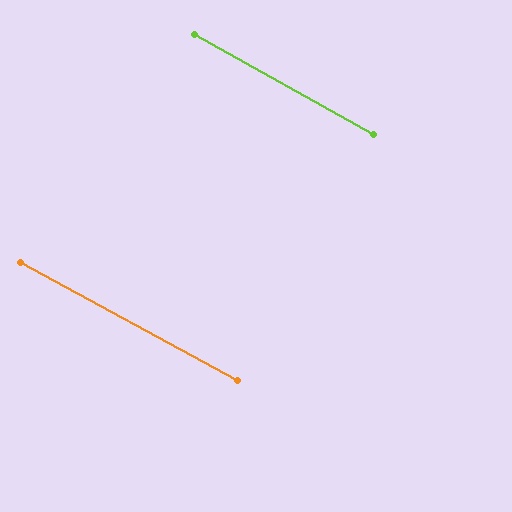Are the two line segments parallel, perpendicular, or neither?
Parallel — their directions differ by only 0.9°.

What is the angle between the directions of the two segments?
Approximately 1 degree.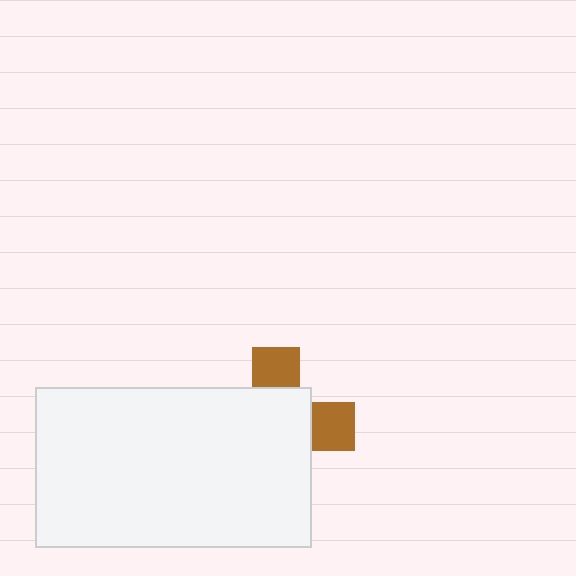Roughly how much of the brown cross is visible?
A small part of it is visible (roughly 31%).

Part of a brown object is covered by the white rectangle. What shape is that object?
It is a cross.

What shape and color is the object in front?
The object in front is a white rectangle.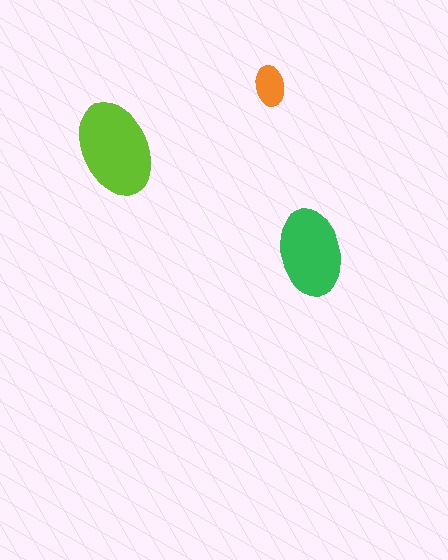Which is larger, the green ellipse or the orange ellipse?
The green one.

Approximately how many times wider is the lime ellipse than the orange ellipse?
About 2.5 times wider.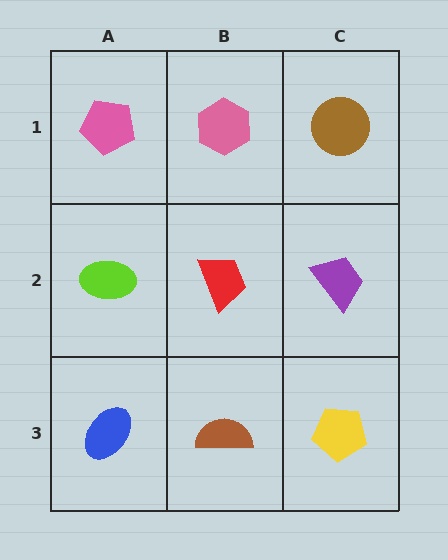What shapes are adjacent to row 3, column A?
A lime ellipse (row 2, column A), a brown semicircle (row 3, column B).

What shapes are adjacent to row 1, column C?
A purple trapezoid (row 2, column C), a pink hexagon (row 1, column B).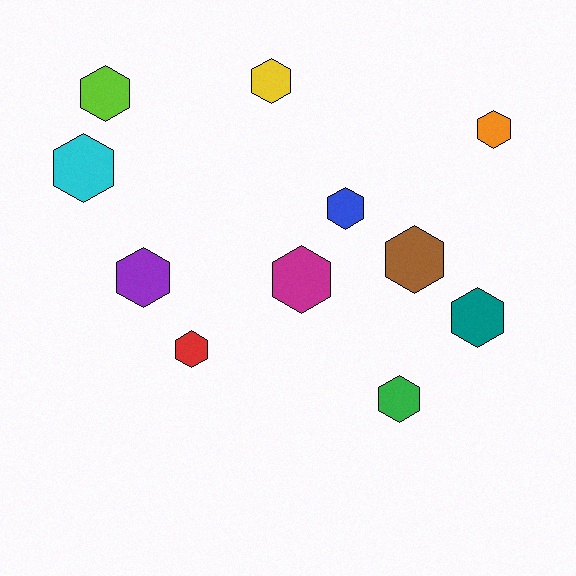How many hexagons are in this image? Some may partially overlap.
There are 11 hexagons.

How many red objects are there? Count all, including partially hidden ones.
There is 1 red object.